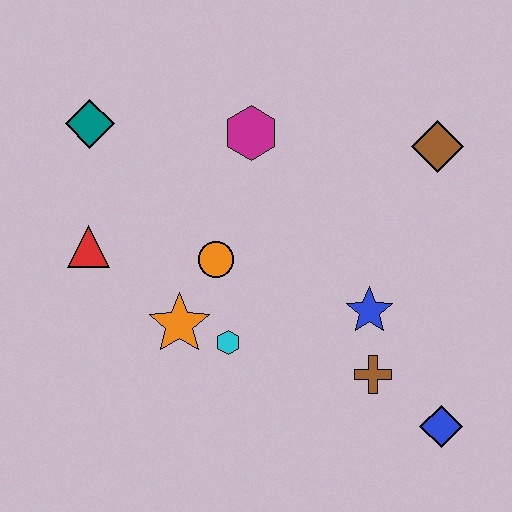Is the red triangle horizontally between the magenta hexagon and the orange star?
No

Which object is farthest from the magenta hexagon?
The blue diamond is farthest from the magenta hexagon.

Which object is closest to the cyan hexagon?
The orange star is closest to the cyan hexagon.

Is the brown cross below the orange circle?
Yes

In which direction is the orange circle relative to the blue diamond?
The orange circle is to the left of the blue diamond.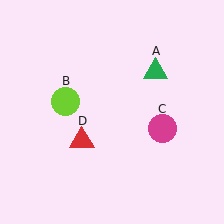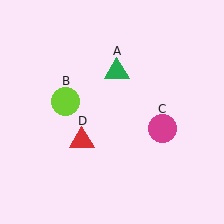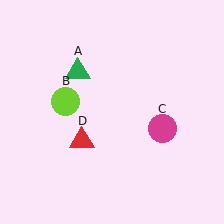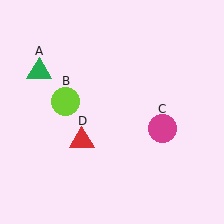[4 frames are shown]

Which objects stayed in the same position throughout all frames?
Lime circle (object B) and magenta circle (object C) and red triangle (object D) remained stationary.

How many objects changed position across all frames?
1 object changed position: green triangle (object A).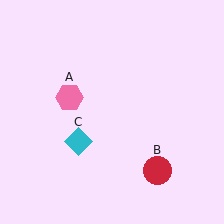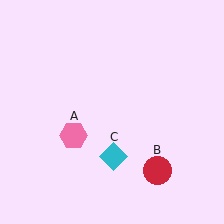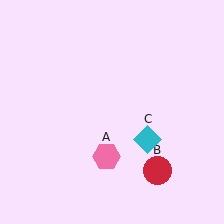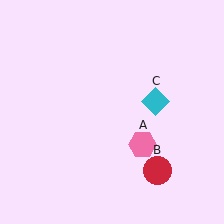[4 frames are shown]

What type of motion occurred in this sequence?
The pink hexagon (object A), cyan diamond (object C) rotated counterclockwise around the center of the scene.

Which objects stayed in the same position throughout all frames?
Red circle (object B) remained stationary.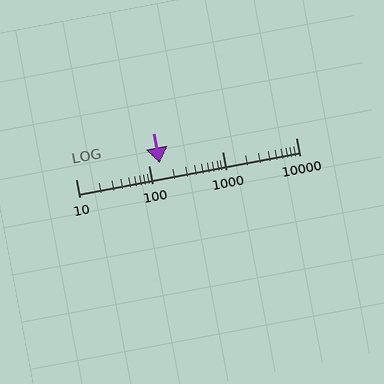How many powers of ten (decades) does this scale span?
The scale spans 3 decades, from 10 to 10000.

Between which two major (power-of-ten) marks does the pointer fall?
The pointer is between 100 and 1000.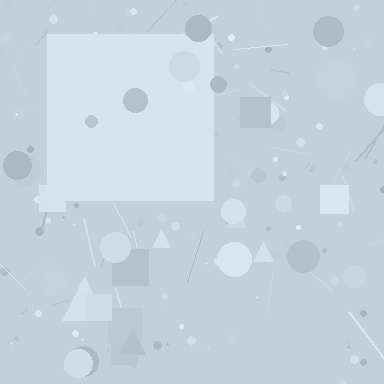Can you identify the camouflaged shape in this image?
The camouflaged shape is a square.